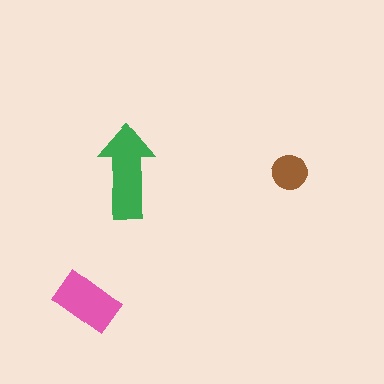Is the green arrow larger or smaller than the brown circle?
Larger.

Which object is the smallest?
The brown circle.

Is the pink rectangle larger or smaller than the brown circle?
Larger.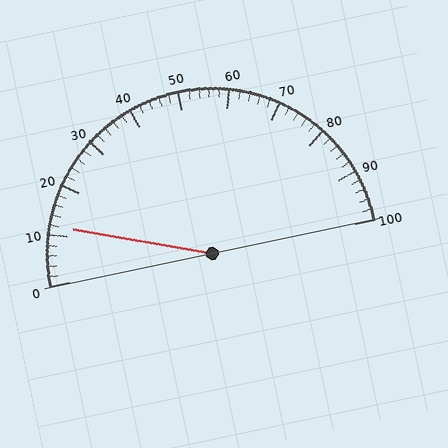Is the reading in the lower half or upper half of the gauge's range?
The reading is in the lower half of the range (0 to 100).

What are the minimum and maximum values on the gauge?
The gauge ranges from 0 to 100.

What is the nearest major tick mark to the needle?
The nearest major tick mark is 10.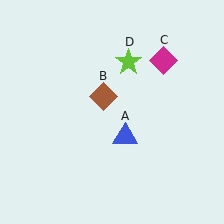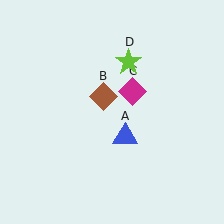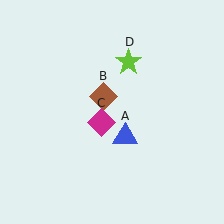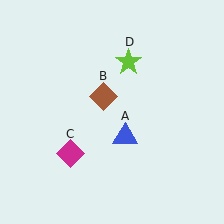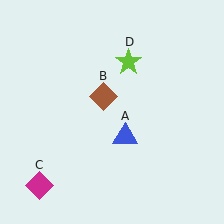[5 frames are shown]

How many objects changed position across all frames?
1 object changed position: magenta diamond (object C).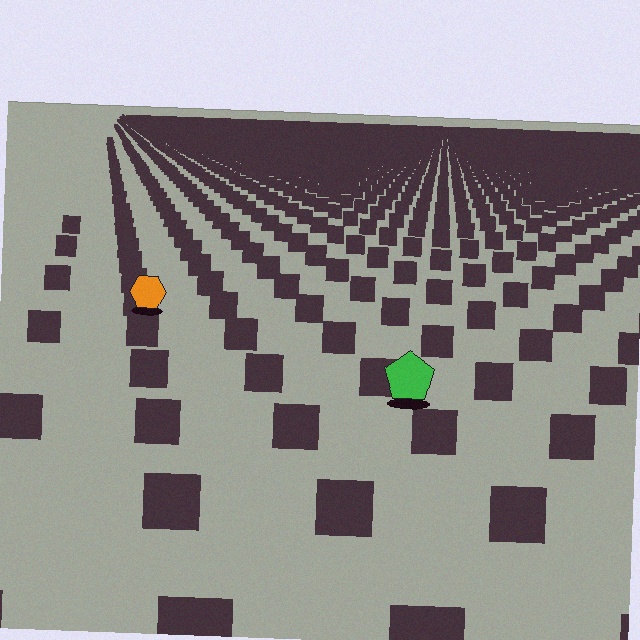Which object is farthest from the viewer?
The orange hexagon is farthest from the viewer. It appears smaller and the ground texture around it is denser.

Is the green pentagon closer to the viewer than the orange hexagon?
Yes. The green pentagon is closer — you can tell from the texture gradient: the ground texture is coarser near it.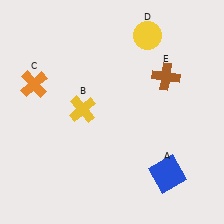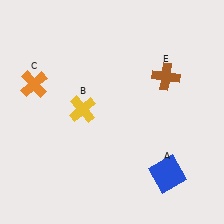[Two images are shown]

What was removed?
The yellow circle (D) was removed in Image 2.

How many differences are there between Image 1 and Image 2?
There is 1 difference between the two images.